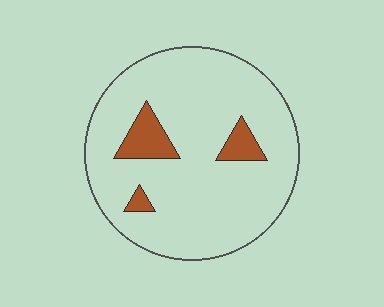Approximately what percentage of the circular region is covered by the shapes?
Approximately 10%.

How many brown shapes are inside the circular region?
3.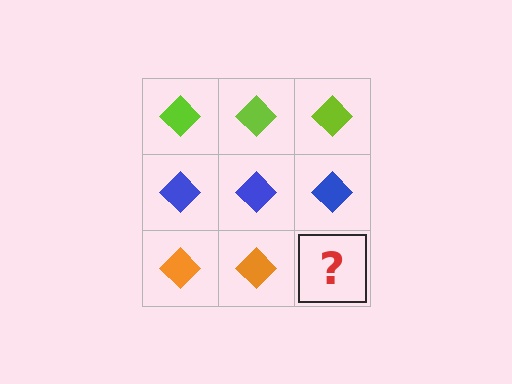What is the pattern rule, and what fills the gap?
The rule is that each row has a consistent color. The gap should be filled with an orange diamond.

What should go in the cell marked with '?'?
The missing cell should contain an orange diamond.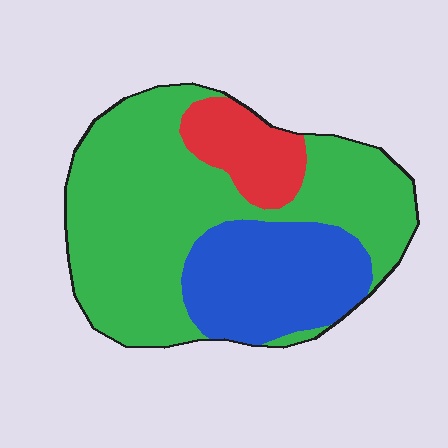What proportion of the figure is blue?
Blue takes up about one quarter (1/4) of the figure.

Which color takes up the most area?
Green, at roughly 60%.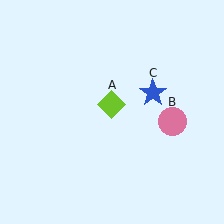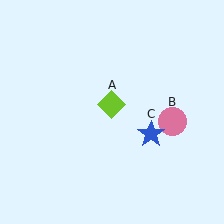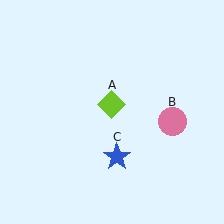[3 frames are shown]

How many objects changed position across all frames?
1 object changed position: blue star (object C).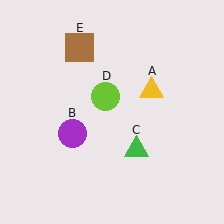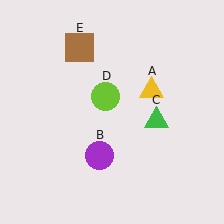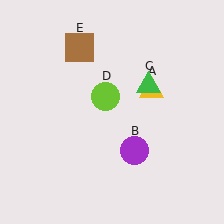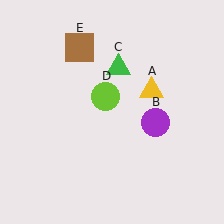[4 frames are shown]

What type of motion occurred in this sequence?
The purple circle (object B), green triangle (object C) rotated counterclockwise around the center of the scene.